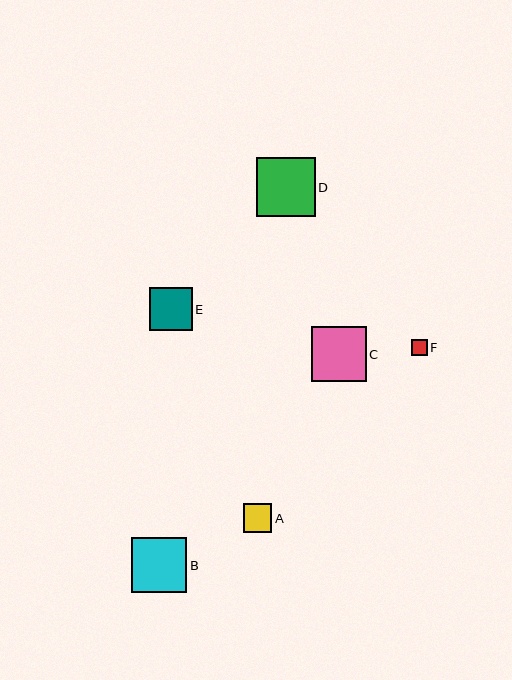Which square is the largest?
Square D is the largest with a size of approximately 59 pixels.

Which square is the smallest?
Square F is the smallest with a size of approximately 16 pixels.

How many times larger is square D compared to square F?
Square D is approximately 3.7 times the size of square F.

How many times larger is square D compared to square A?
Square D is approximately 2.1 times the size of square A.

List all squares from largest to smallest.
From largest to smallest: D, B, C, E, A, F.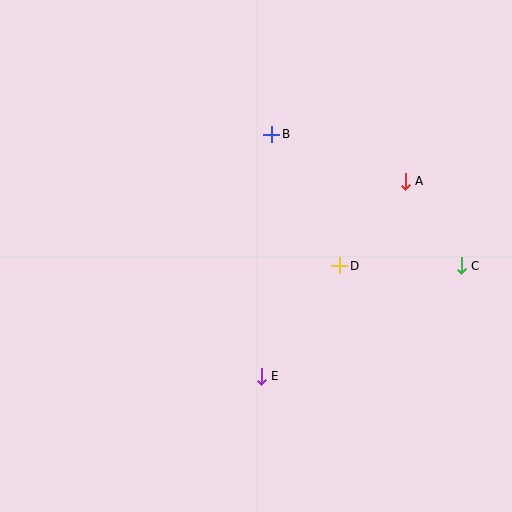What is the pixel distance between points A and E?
The distance between A and E is 242 pixels.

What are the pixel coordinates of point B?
Point B is at (272, 135).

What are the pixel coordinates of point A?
Point A is at (405, 182).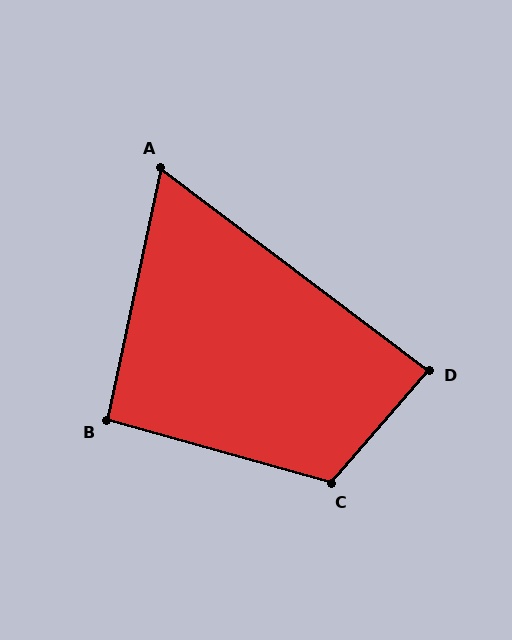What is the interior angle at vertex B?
Approximately 94 degrees (approximately right).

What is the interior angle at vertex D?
Approximately 86 degrees (approximately right).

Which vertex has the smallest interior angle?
A, at approximately 65 degrees.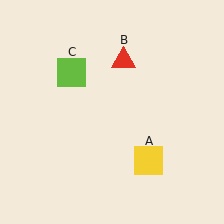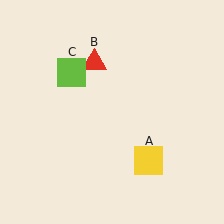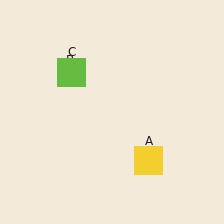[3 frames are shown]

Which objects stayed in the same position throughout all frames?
Yellow square (object A) and lime square (object C) remained stationary.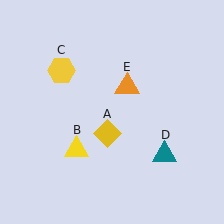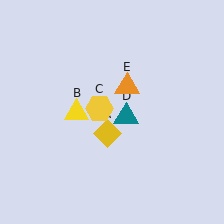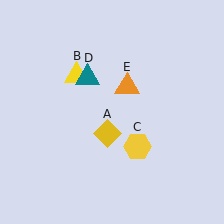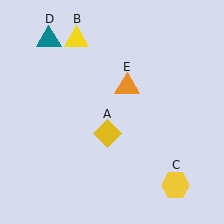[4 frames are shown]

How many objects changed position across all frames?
3 objects changed position: yellow triangle (object B), yellow hexagon (object C), teal triangle (object D).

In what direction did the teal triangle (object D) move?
The teal triangle (object D) moved up and to the left.